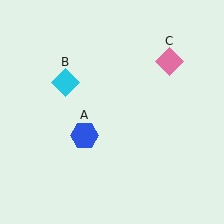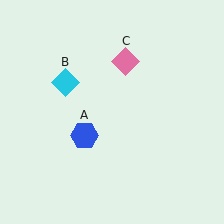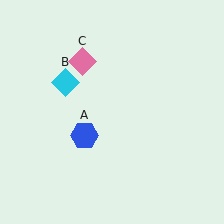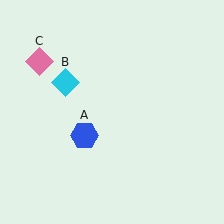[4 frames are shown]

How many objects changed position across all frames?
1 object changed position: pink diamond (object C).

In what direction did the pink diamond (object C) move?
The pink diamond (object C) moved left.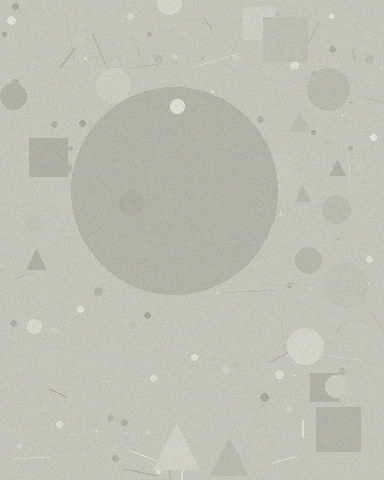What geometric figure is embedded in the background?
A circle is embedded in the background.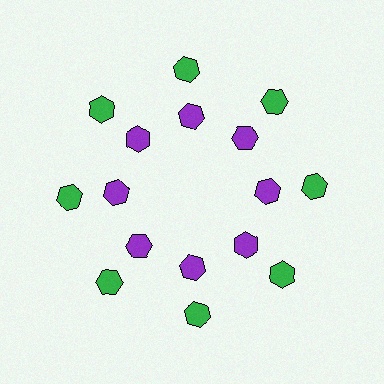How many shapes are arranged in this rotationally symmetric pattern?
There are 16 shapes, arranged in 8 groups of 2.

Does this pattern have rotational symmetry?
Yes, this pattern has 8-fold rotational symmetry. It looks the same after rotating 45 degrees around the center.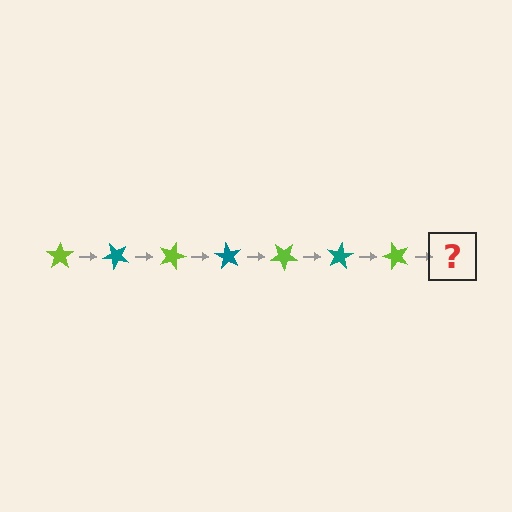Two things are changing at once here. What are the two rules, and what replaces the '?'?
The two rules are that it rotates 45 degrees each step and the color cycles through lime and teal. The '?' should be a teal star, rotated 315 degrees from the start.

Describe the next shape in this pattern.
It should be a teal star, rotated 315 degrees from the start.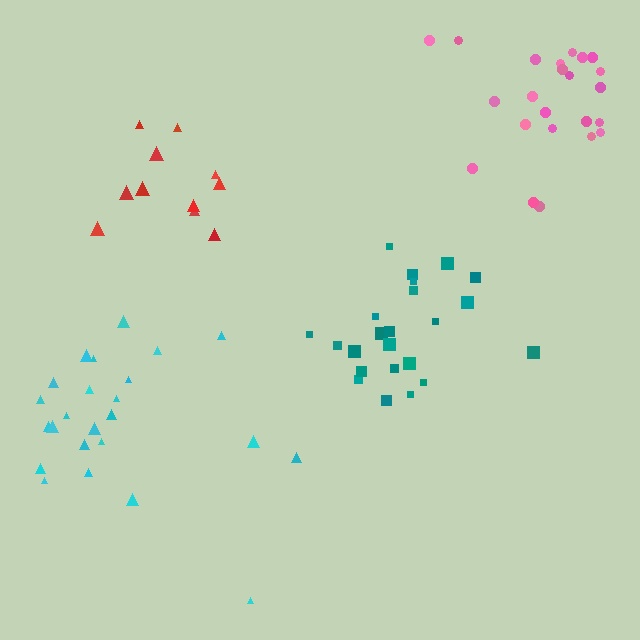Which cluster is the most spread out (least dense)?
Cyan.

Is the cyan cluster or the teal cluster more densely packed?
Teal.